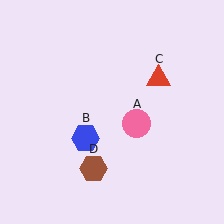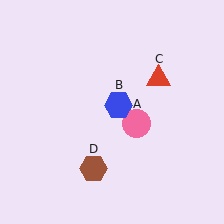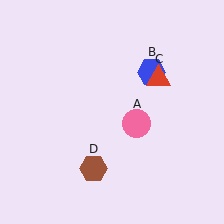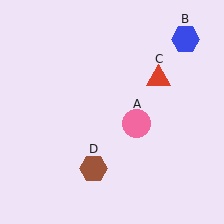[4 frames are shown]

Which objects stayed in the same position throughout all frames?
Pink circle (object A) and red triangle (object C) and brown hexagon (object D) remained stationary.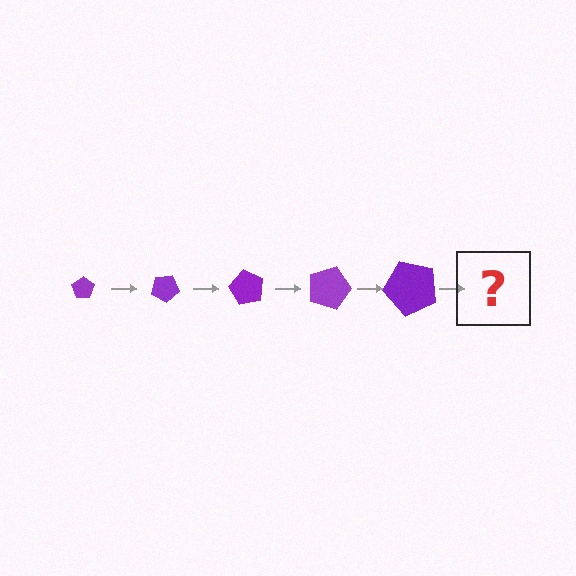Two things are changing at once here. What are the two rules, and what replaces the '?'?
The two rules are that the pentagon grows larger each step and it rotates 30 degrees each step. The '?' should be a pentagon, larger than the previous one and rotated 150 degrees from the start.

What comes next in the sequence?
The next element should be a pentagon, larger than the previous one and rotated 150 degrees from the start.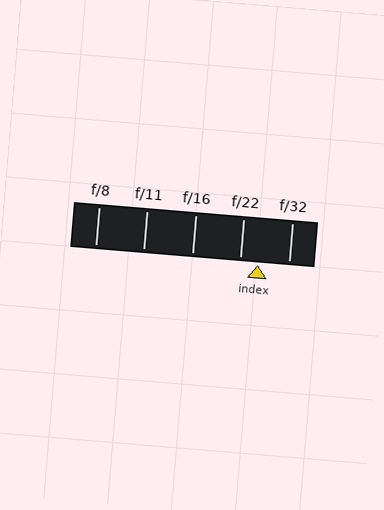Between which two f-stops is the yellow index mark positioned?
The index mark is between f/22 and f/32.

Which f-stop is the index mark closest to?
The index mark is closest to f/22.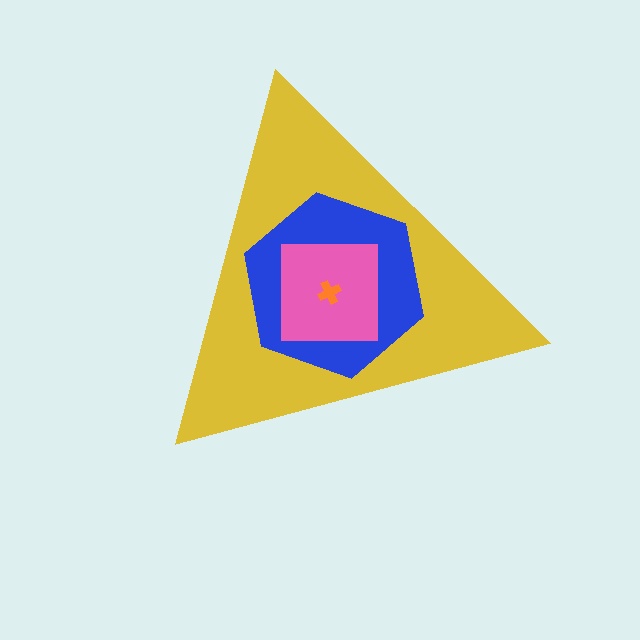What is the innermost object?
The orange cross.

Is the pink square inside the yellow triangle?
Yes.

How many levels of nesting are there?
4.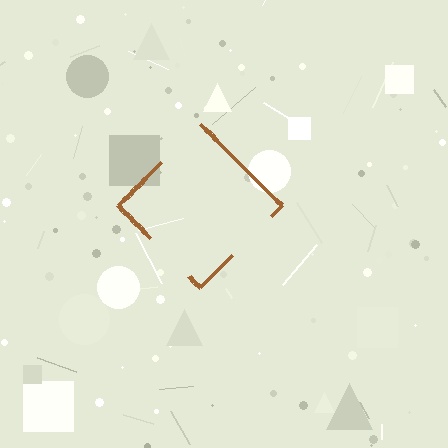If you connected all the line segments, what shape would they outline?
They would outline a diamond.